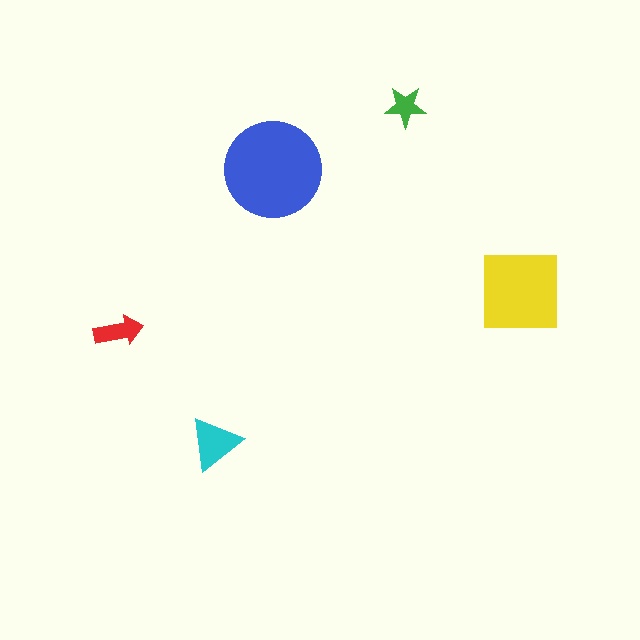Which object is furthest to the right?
The yellow square is rightmost.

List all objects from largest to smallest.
The blue circle, the yellow square, the cyan triangle, the red arrow, the green star.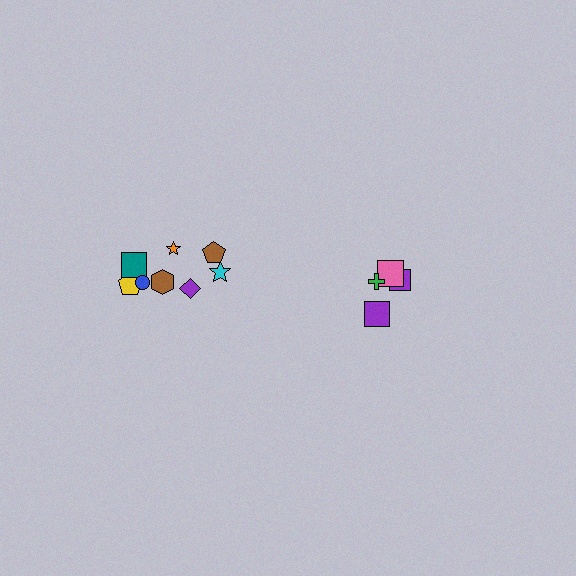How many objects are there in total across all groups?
There are 12 objects.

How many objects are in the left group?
There are 8 objects.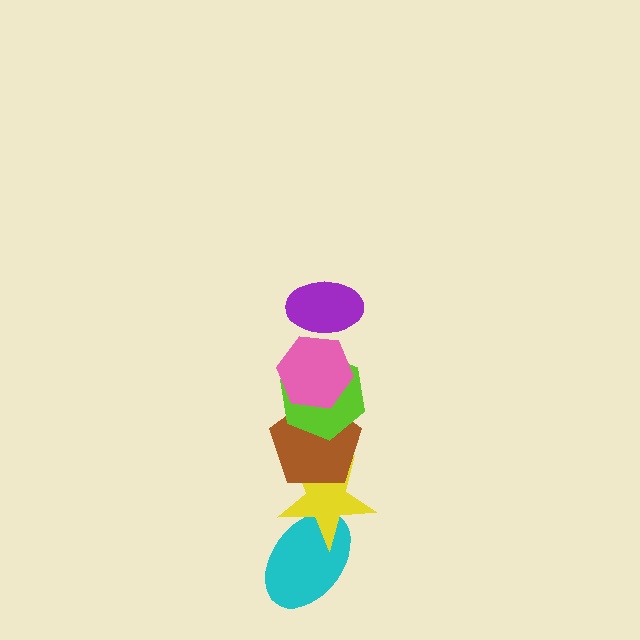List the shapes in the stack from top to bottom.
From top to bottom: the purple ellipse, the pink hexagon, the lime hexagon, the brown pentagon, the yellow star, the cyan ellipse.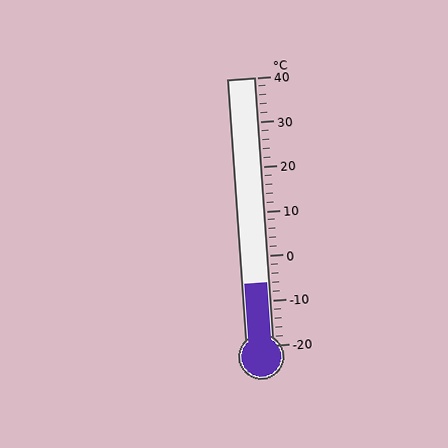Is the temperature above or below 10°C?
The temperature is below 10°C.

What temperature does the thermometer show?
The thermometer shows approximately -6°C.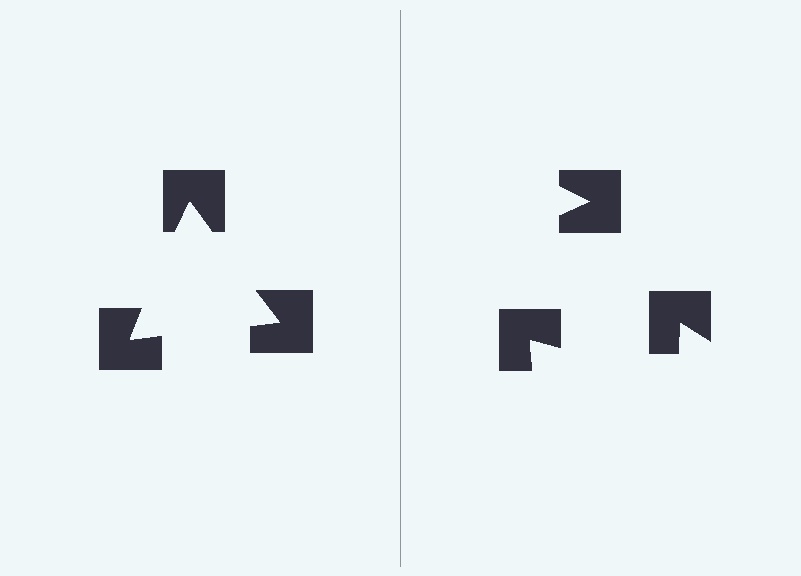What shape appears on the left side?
An illusory triangle.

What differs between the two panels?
The notched squares are positioned identically on both sides; only the wedge orientations differ. On the left they align to a triangle; on the right they are misaligned.